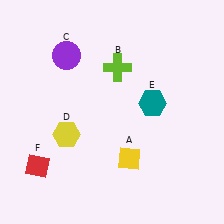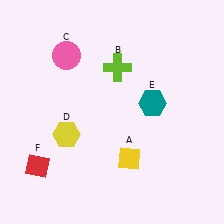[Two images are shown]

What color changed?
The circle (C) changed from purple in Image 1 to pink in Image 2.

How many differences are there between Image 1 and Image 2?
There is 1 difference between the two images.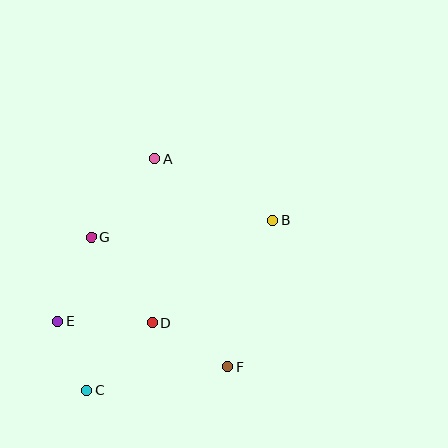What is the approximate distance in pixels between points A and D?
The distance between A and D is approximately 164 pixels.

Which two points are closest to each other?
Points C and E are closest to each other.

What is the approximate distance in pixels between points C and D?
The distance between C and D is approximately 94 pixels.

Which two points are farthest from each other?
Points B and C are farthest from each other.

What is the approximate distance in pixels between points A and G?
The distance between A and G is approximately 100 pixels.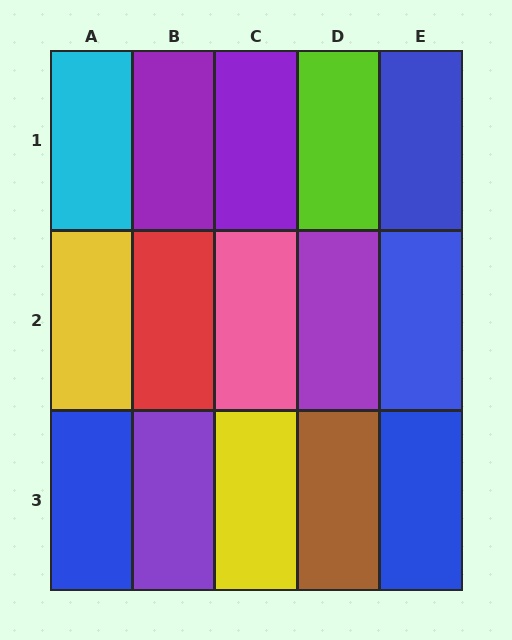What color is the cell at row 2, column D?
Purple.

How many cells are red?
1 cell is red.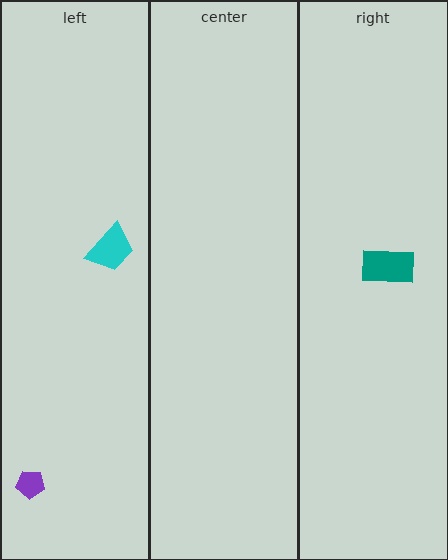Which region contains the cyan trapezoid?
The left region.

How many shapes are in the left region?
2.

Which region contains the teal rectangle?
The right region.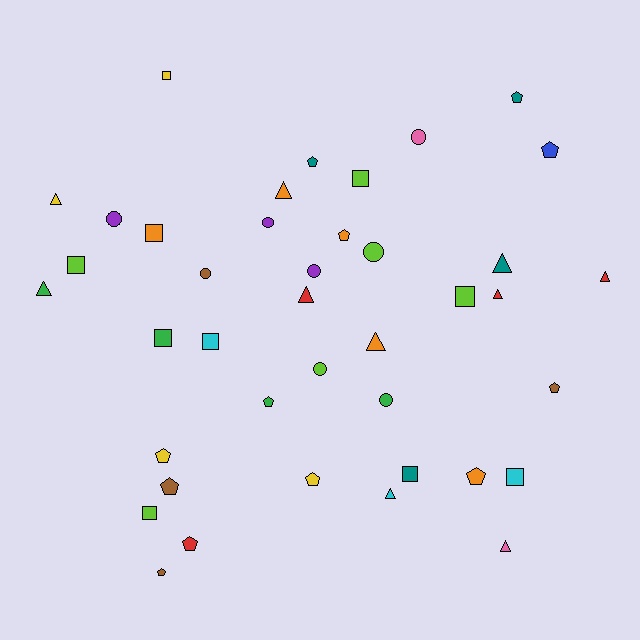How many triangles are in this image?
There are 10 triangles.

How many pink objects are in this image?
There are 2 pink objects.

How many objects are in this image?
There are 40 objects.